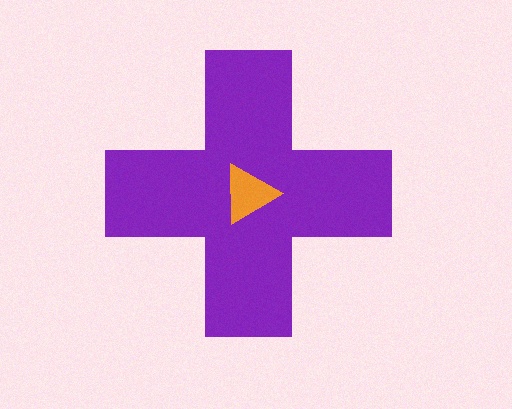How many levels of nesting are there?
2.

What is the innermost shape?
The orange triangle.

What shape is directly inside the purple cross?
The orange triangle.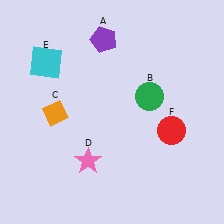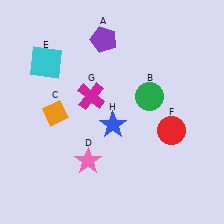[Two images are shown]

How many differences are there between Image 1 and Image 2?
There are 2 differences between the two images.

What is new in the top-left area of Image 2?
A magenta cross (G) was added in the top-left area of Image 2.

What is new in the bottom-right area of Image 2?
A blue star (H) was added in the bottom-right area of Image 2.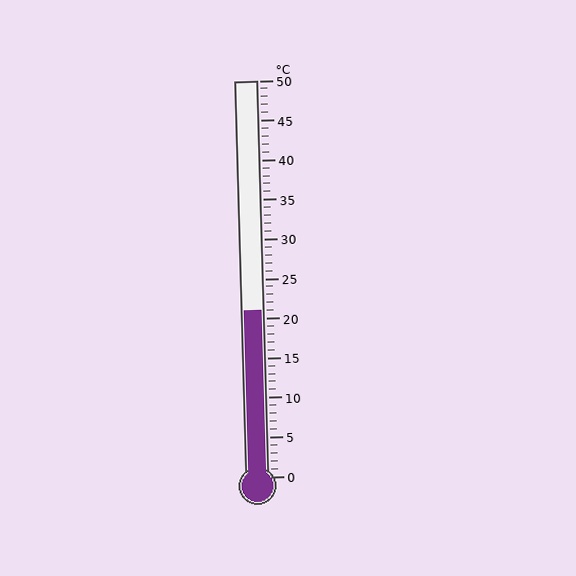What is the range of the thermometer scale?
The thermometer scale ranges from 0°C to 50°C.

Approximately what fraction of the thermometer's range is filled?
The thermometer is filled to approximately 40% of its range.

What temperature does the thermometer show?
The thermometer shows approximately 21°C.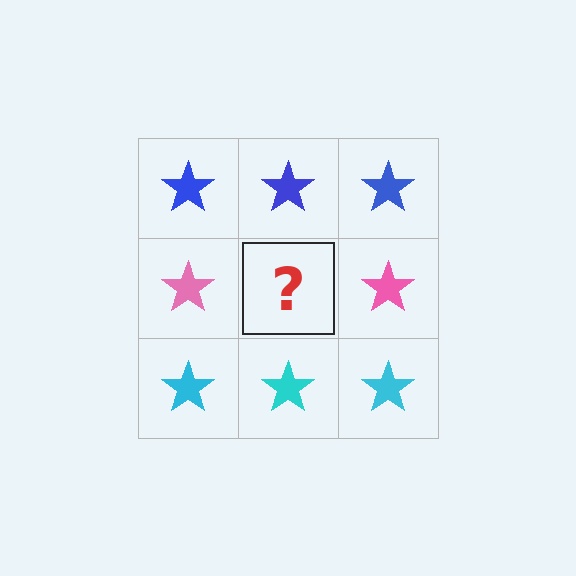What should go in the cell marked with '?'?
The missing cell should contain a pink star.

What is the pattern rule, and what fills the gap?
The rule is that each row has a consistent color. The gap should be filled with a pink star.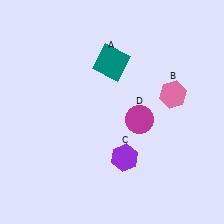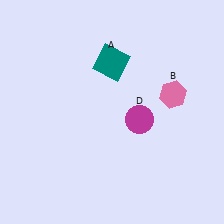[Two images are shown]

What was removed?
The purple hexagon (C) was removed in Image 2.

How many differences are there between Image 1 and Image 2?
There is 1 difference between the two images.